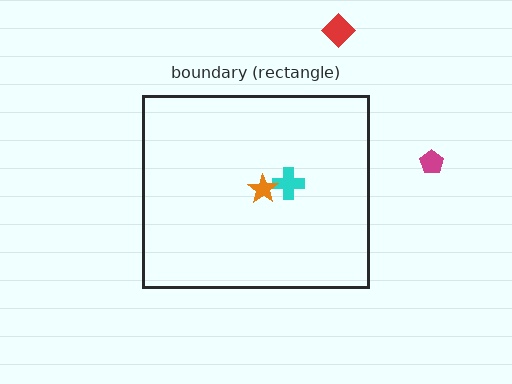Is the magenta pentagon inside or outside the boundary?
Outside.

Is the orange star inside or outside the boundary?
Inside.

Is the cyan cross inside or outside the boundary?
Inside.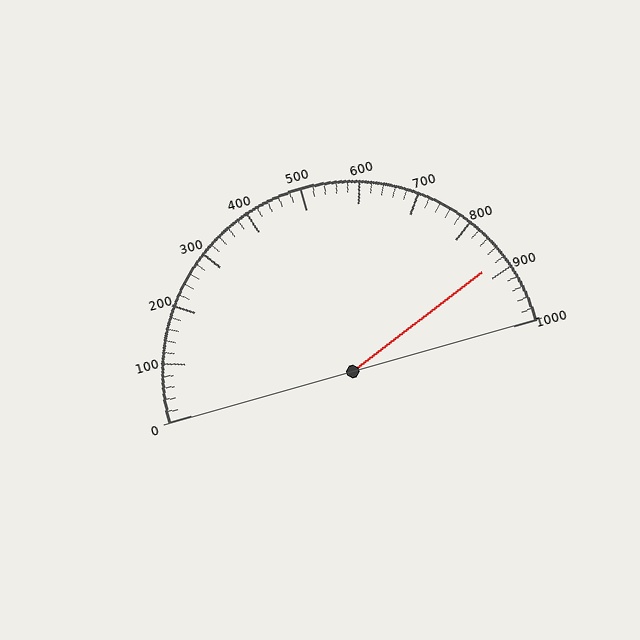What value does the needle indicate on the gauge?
The needle indicates approximately 880.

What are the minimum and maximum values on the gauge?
The gauge ranges from 0 to 1000.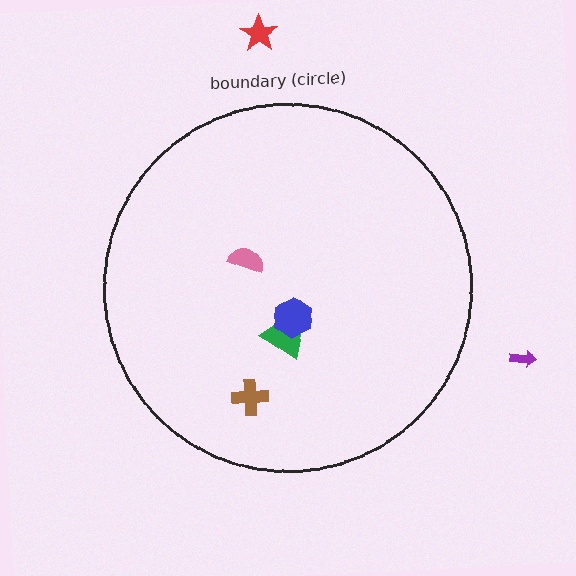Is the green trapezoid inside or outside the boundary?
Inside.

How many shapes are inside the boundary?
4 inside, 2 outside.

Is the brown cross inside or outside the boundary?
Inside.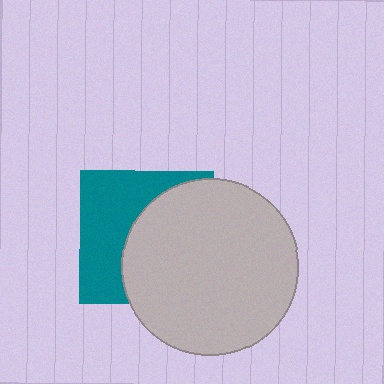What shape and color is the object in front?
The object in front is a light gray circle.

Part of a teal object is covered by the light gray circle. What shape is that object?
It is a square.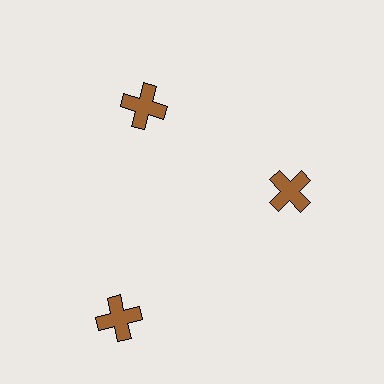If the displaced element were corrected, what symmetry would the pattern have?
It would have 3-fold rotational symmetry — the pattern would map onto itself every 120 degrees.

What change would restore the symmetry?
The symmetry would be restored by moving it inward, back onto the ring so that all 3 crosses sit at equal angles and equal distance from the center.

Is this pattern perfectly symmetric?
No. The 3 brown crosses are arranged in a ring, but one element near the 7 o'clock position is pushed outward from the center, breaking the 3-fold rotational symmetry.